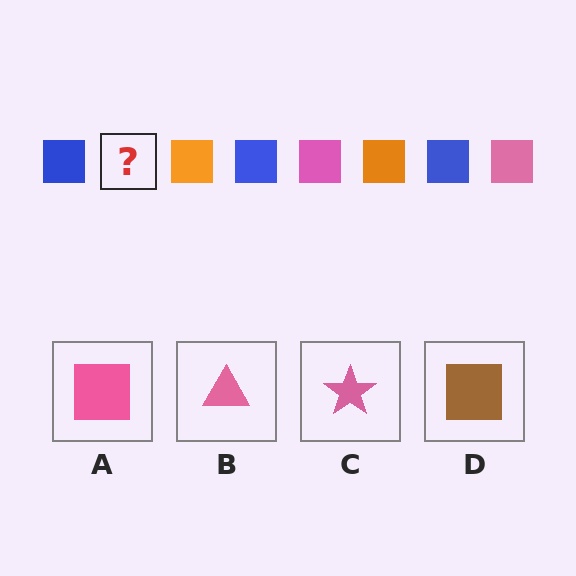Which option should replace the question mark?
Option A.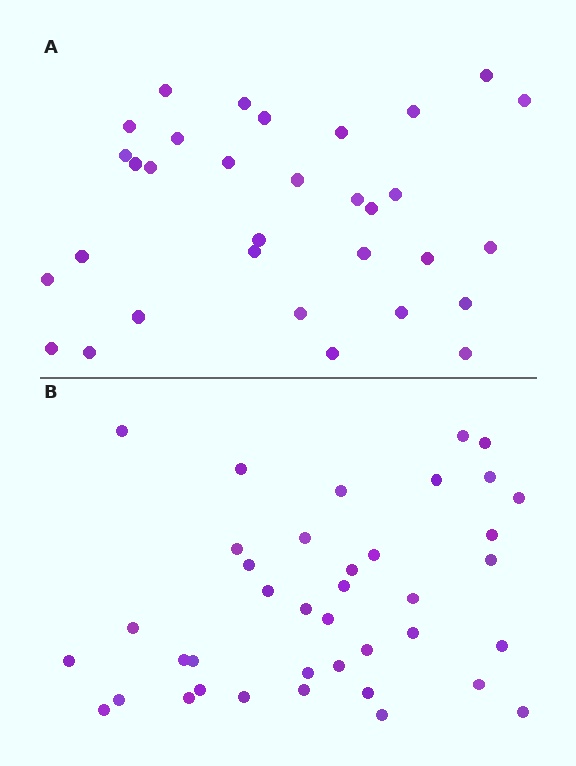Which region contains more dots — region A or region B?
Region B (the bottom region) has more dots.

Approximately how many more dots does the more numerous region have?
Region B has roughly 8 or so more dots than region A.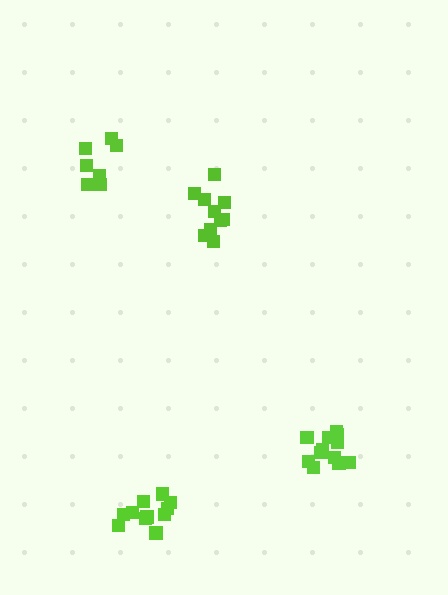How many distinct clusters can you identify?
There are 4 distinct clusters.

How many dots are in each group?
Group 1: 10 dots, Group 2: 12 dots, Group 3: 11 dots, Group 4: 7 dots (40 total).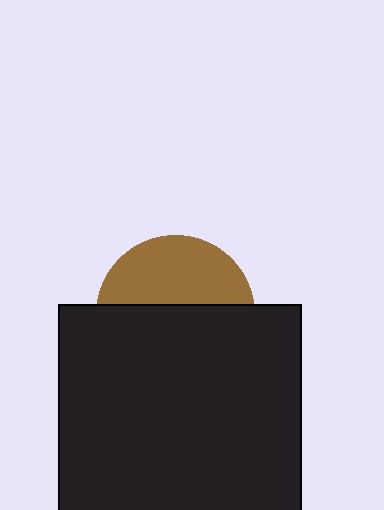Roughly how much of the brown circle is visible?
A small part of it is visible (roughly 41%).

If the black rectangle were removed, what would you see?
You would see the complete brown circle.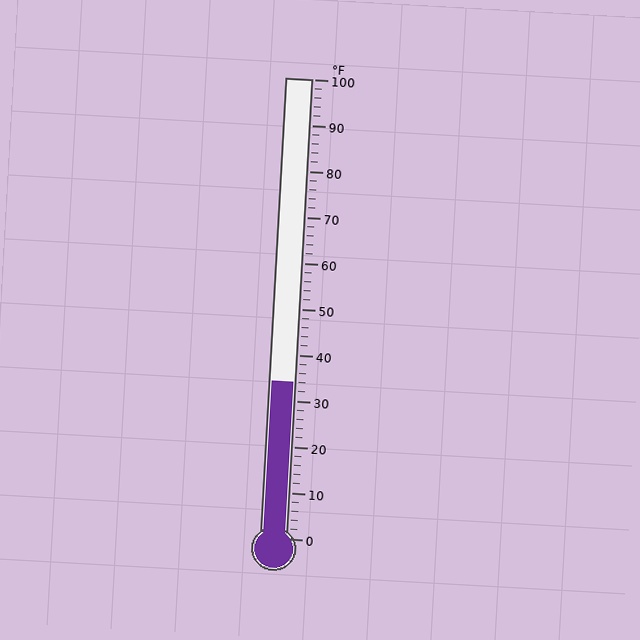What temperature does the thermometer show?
The thermometer shows approximately 34°F.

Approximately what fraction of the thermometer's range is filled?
The thermometer is filled to approximately 35% of its range.